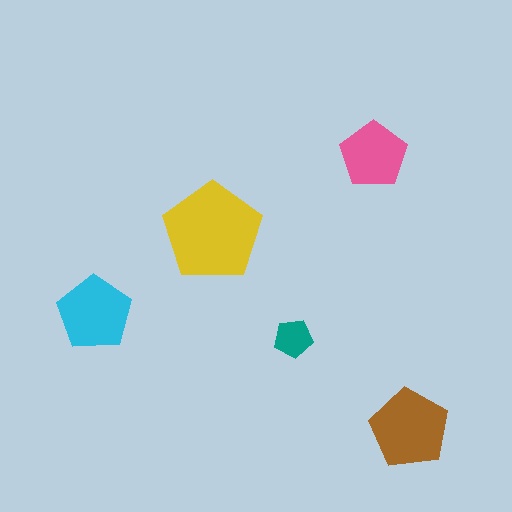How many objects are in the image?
There are 5 objects in the image.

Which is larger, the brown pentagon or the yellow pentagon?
The yellow one.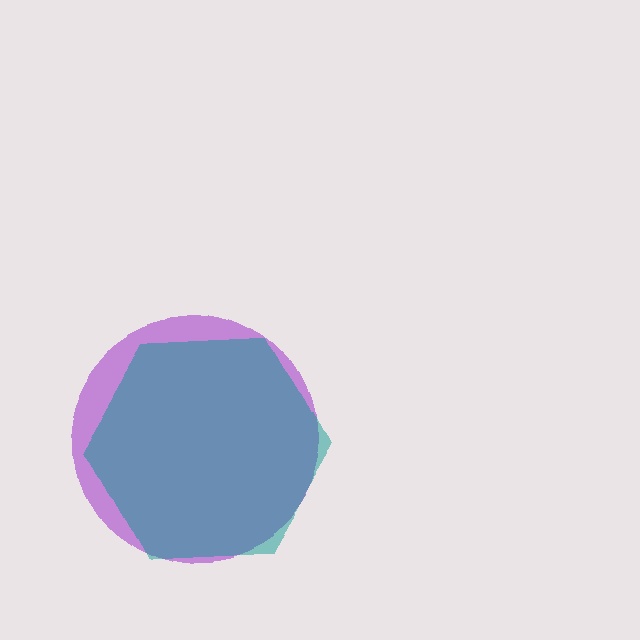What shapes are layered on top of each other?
The layered shapes are: a purple circle, a teal hexagon.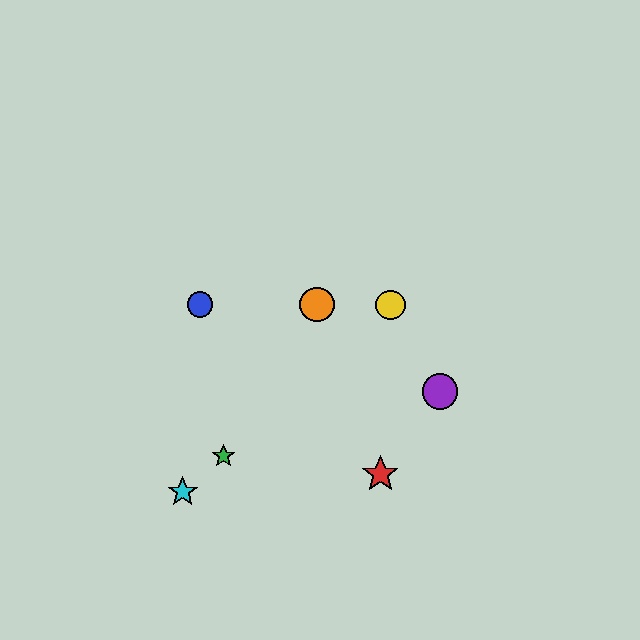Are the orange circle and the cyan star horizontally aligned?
No, the orange circle is at y≈305 and the cyan star is at y≈492.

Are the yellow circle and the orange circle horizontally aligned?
Yes, both are at y≈305.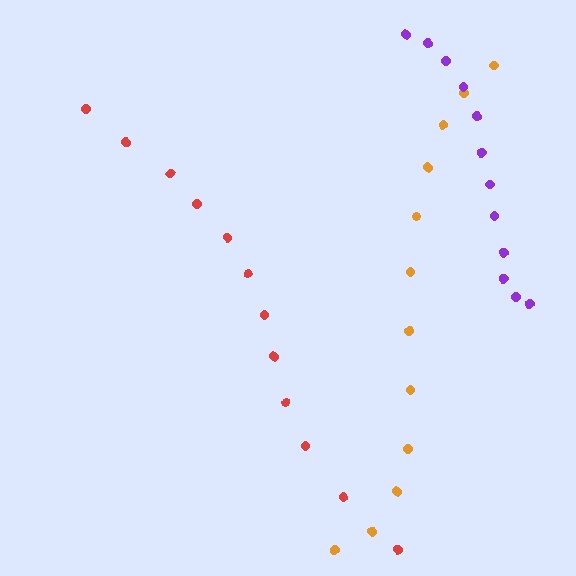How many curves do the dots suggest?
There are 3 distinct paths.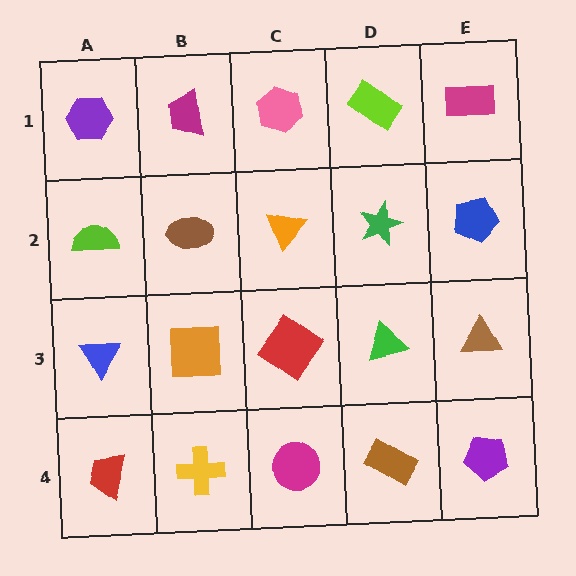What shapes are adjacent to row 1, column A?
A lime semicircle (row 2, column A), a magenta trapezoid (row 1, column B).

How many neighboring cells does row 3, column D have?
4.